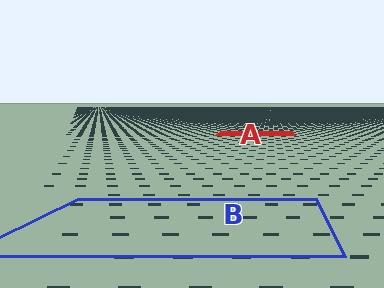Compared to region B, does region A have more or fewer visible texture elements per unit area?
Region A has more texture elements per unit area — they are packed more densely because it is farther away.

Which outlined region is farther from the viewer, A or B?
Region A is farther from the viewer — the texture elements inside it appear smaller and more densely packed.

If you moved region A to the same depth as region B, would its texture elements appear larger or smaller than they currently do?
They would appear larger. At a closer depth, the same texture elements are projected at a bigger on-screen size.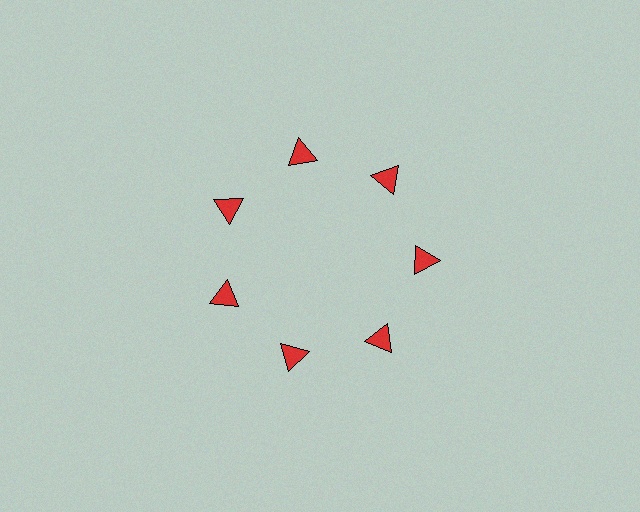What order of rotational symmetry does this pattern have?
This pattern has 7-fold rotational symmetry.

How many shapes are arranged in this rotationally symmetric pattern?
There are 7 shapes, arranged in 7 groups of 1.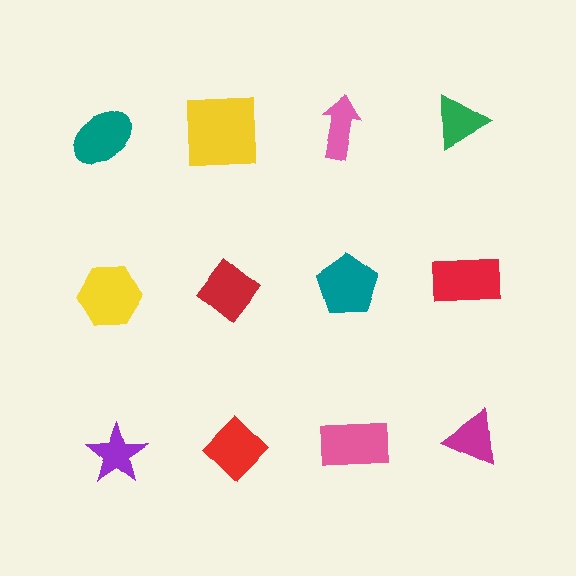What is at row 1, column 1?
A teal ellipse.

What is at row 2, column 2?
A red diamond.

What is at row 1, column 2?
A yellow square.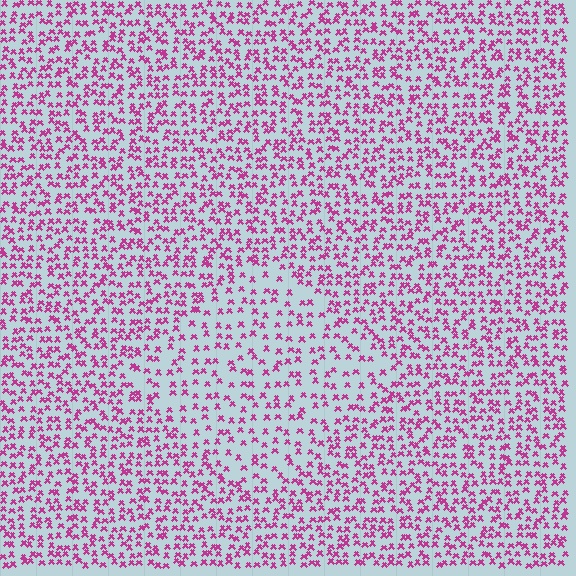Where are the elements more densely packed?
The elements are more densely packed outside the diamond boundary.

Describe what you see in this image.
The image contains small magenta elements arranged at two different densities. A diamond-shaped region is visible where the elements are less densely packed than the surrounding area.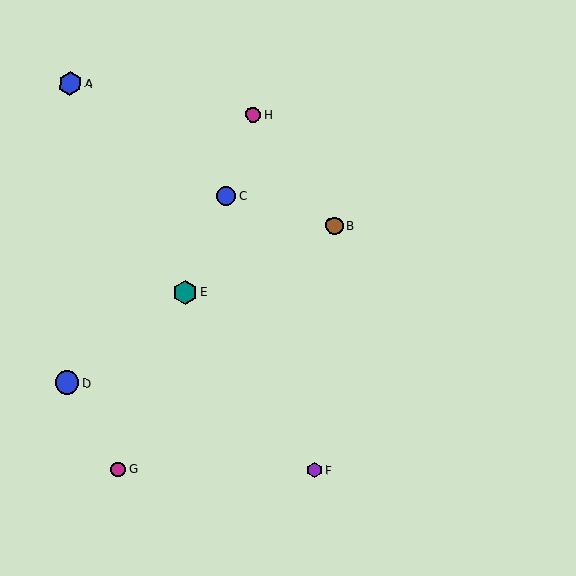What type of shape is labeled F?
Shape F is a purple hexagon.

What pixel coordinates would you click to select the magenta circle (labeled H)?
Click at (253, 115) to select the magenta circle H.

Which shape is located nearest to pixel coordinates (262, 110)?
The magenta circle (labeled H) at (253, 115) is nearest to that location.